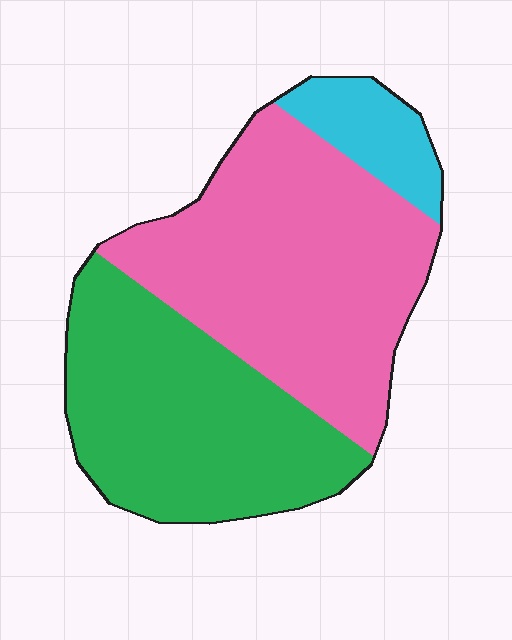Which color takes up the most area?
Pink, at roughly 50%.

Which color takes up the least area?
Cyan, at roughly 10%.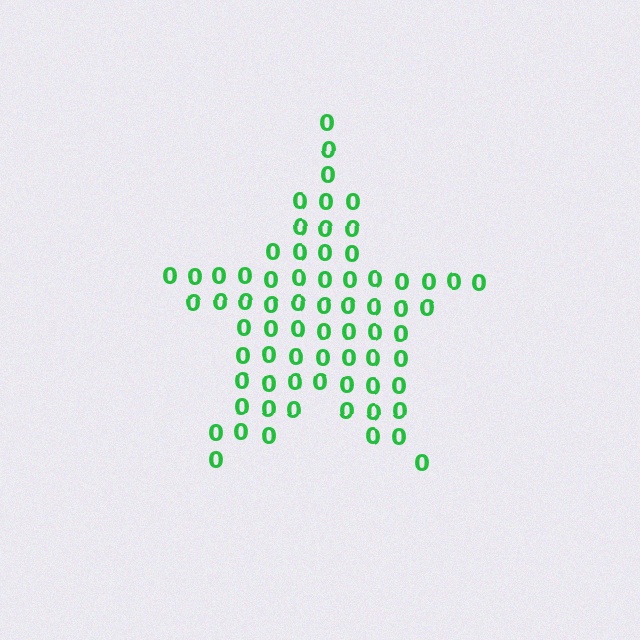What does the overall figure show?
The overall figure shows a star.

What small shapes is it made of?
It is made of small digit 0's.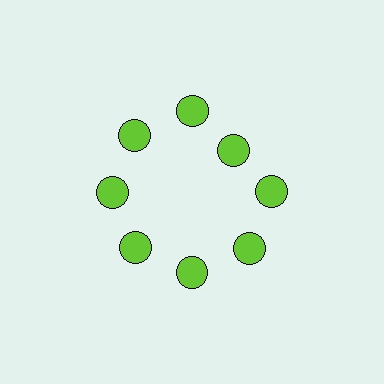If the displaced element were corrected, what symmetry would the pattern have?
It would have 8-fold rotational symmetry — the pattern would map onto itself every 45 degrees.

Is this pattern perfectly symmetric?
No. The 8 lime circles are arranged in a ring, but one element near the 2 o'clock position is pulled inward toward the center, breaking the 8-fold rotational symmetry.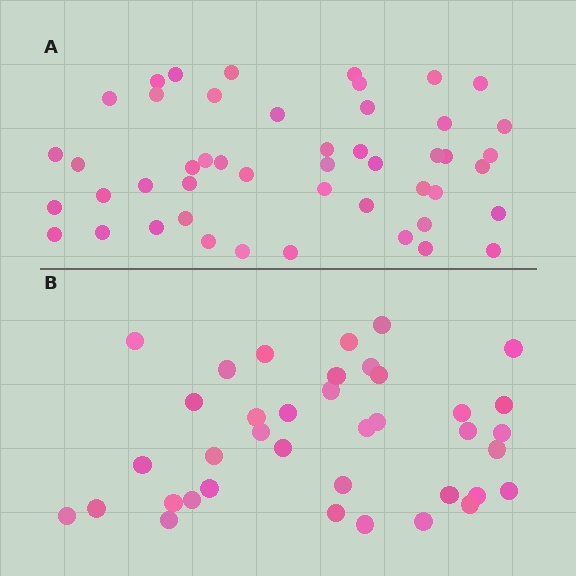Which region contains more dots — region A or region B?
Region A (the top region) has more dots.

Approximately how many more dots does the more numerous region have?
Region A has roughly 10 or so more dots than region B.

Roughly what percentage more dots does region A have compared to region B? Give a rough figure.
About 25% more.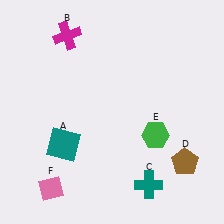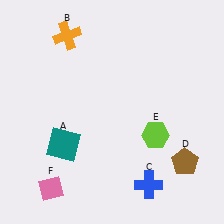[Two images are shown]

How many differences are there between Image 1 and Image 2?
There are 3 differences between the two images.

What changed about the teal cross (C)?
In Image 1, C is teal. In Image 2, it changed to blue.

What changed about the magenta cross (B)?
In Image 1, B is magenta. In Image 2, it changed to orange.